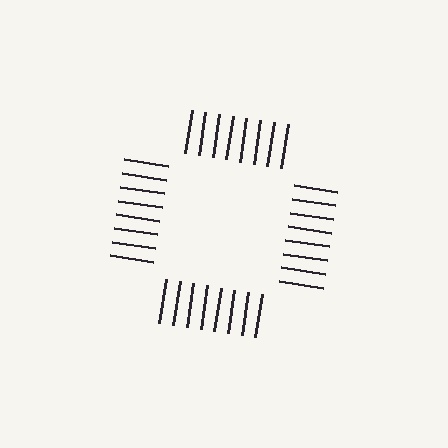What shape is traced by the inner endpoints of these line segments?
An illusory square — the line segments terminate on its edges but no continuous stroke is drawn.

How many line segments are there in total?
32 — 8 along each of the 4 edges.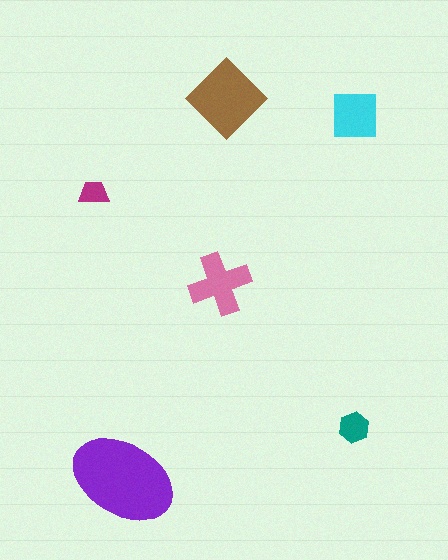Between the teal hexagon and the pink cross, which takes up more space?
The pink cross.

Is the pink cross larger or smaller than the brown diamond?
Smaller.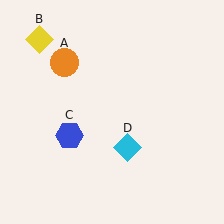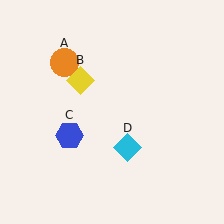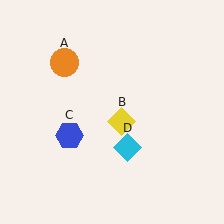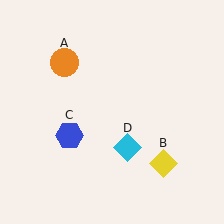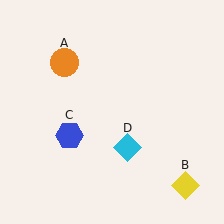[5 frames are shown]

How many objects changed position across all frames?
1 object changed position: yellow diamond (object B).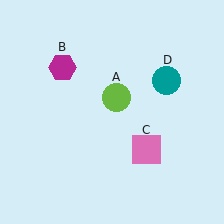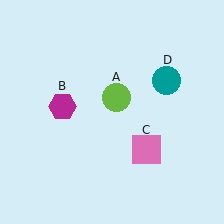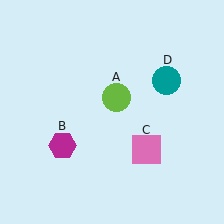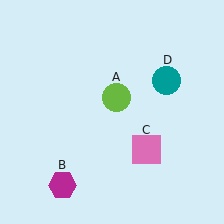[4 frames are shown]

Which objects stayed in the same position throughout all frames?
Lime circle (object A) and pink square (object C) and teal circle (object D) remained stationary.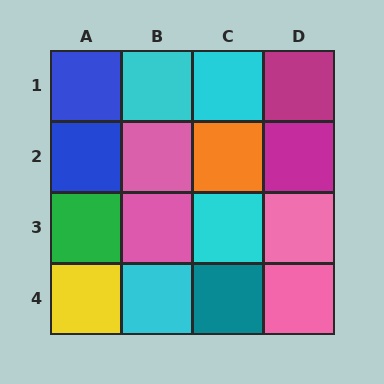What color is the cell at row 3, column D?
Pink.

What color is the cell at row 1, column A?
Blue.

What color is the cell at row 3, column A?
Green.